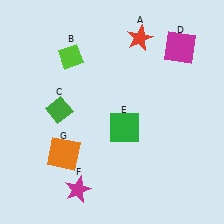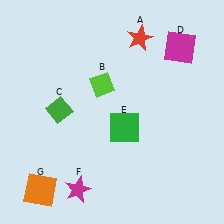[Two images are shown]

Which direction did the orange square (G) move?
The orange square (G) moved down.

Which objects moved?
The objects that moved are: the lime diamond (B), the orange square (G).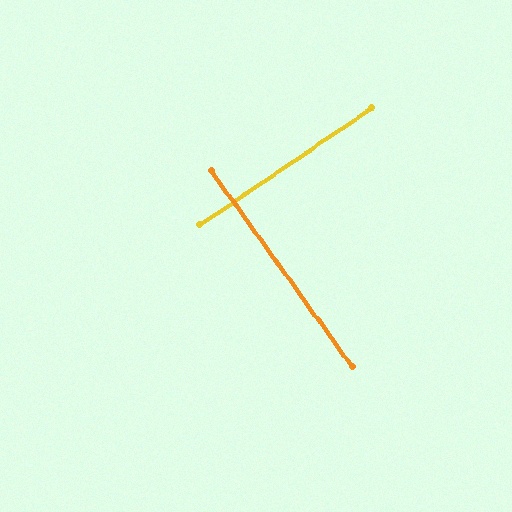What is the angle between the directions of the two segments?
Approximately 89 degrees.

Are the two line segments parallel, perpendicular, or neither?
Perpendicular — they meet at approximately 89°.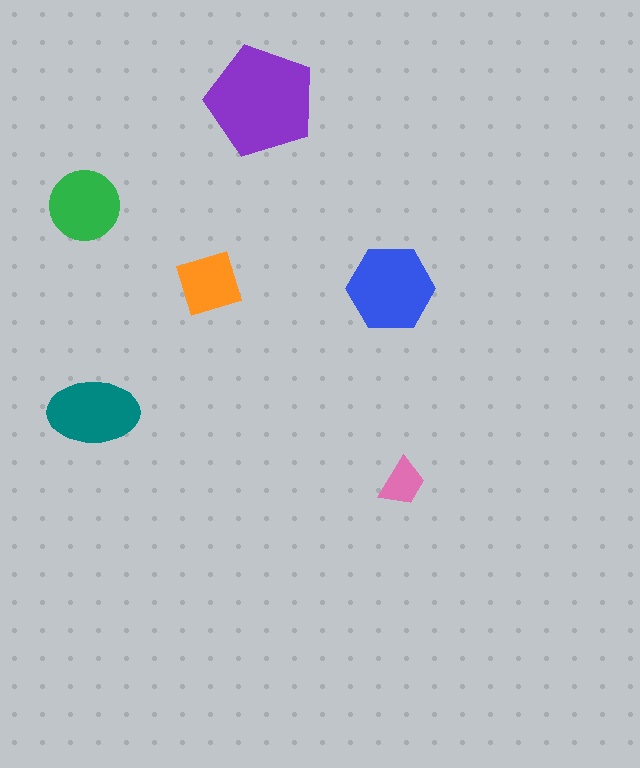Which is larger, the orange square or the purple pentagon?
The purple pentagon.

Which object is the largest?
The purple pentagon.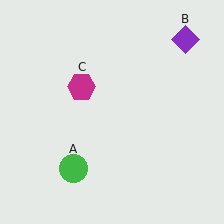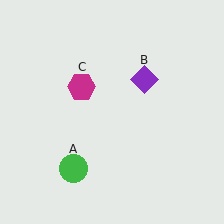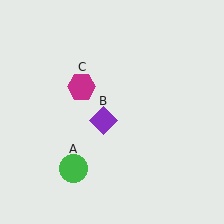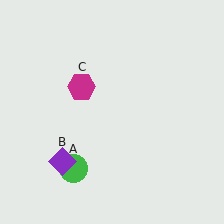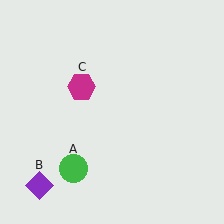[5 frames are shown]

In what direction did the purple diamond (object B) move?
The purple diamond (object B) moved down and to the left.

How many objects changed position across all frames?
1 object changed position: purple diamond (object B).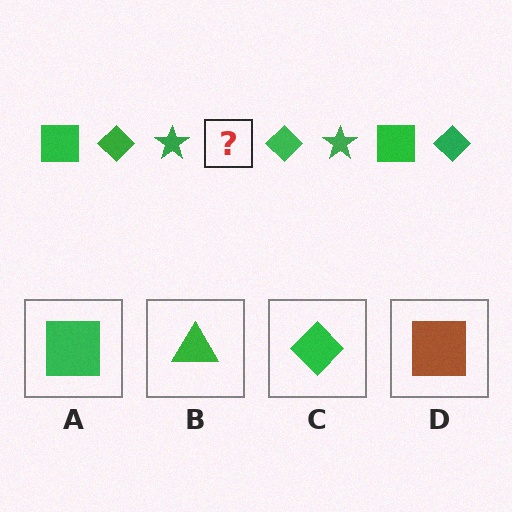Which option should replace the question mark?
Option A.